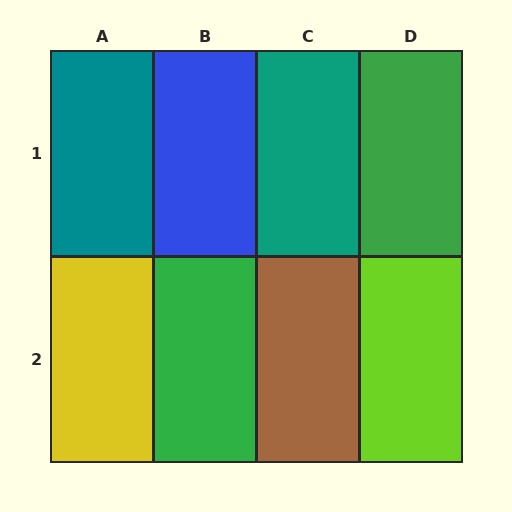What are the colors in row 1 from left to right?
Teal, blue, teal, green.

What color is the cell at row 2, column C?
Brown.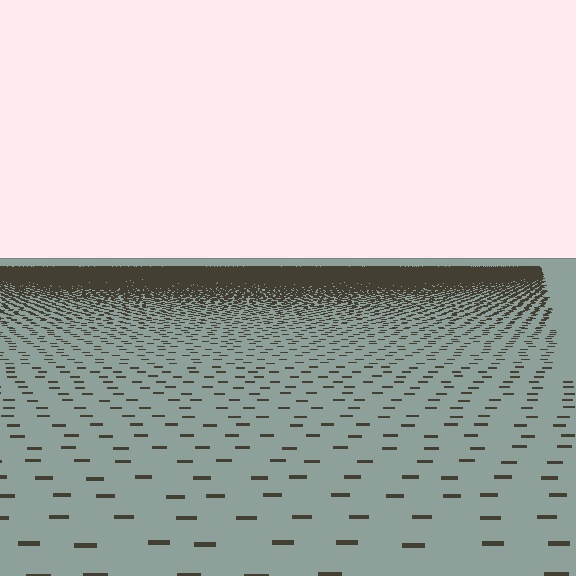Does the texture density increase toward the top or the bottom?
Density increases toward the top.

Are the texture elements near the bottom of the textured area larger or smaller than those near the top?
Larger. Near the bottom, elements are closer to the viewer and appear at a bigger on-screen size.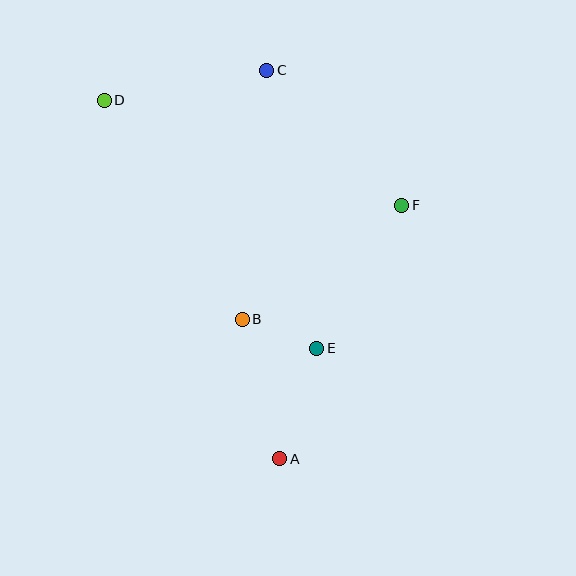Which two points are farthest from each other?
Points A and D are farthest from each other.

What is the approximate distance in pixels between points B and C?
The distance between B and C is approximately 250 pixels.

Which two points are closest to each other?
Points B and E are closest to each other.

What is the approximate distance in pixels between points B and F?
The distance between B and F is approximately 196 pixels.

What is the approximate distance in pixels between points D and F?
The distance between D and F is approximately 316 pixels.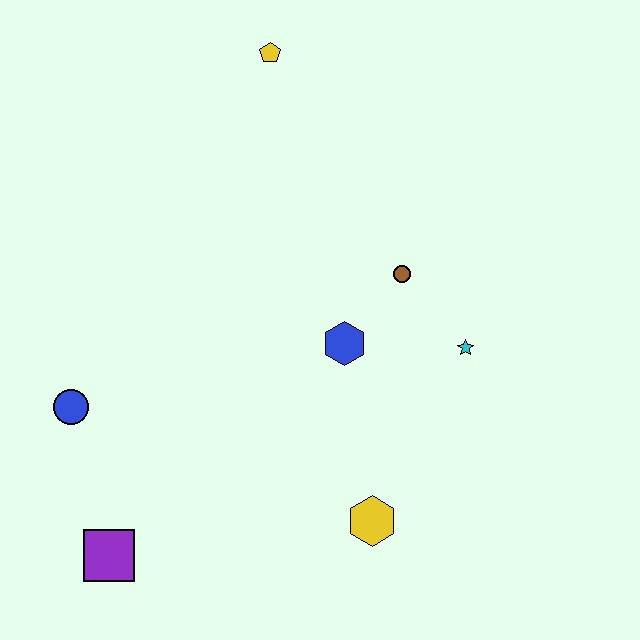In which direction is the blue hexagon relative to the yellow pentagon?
The blue hexagon is below the yellow pentagon.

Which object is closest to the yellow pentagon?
The brown circle is closest to the yellow pentagon.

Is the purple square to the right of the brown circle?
No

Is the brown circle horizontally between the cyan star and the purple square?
Yes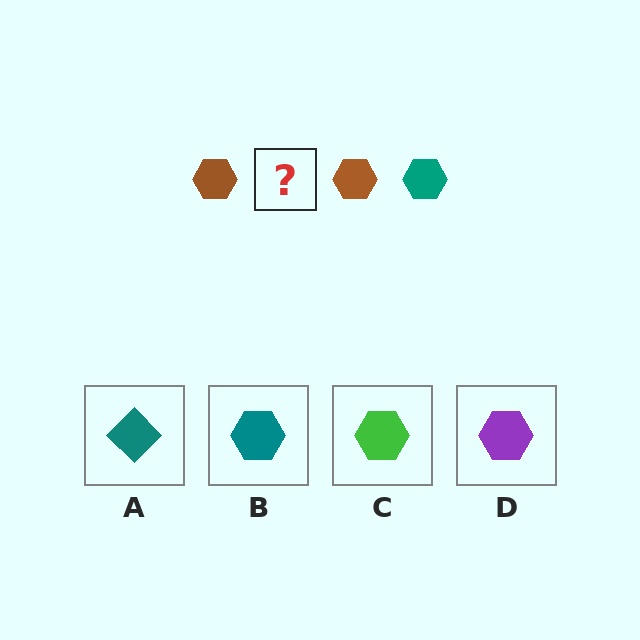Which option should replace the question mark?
Option B.